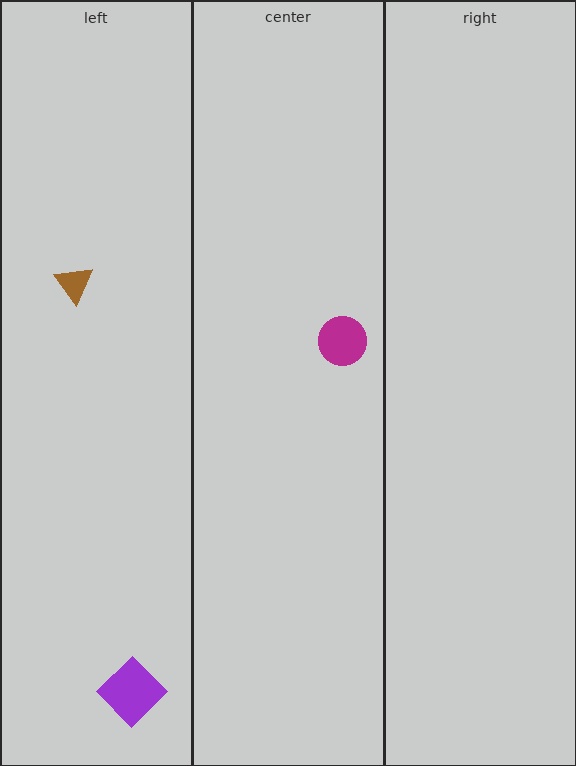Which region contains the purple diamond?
The left region.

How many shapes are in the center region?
1.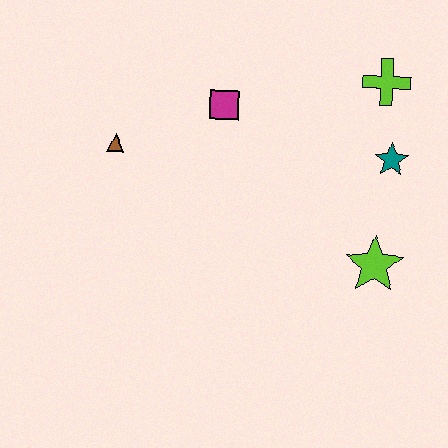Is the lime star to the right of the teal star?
No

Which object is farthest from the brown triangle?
The lime star is farthest from the brown triangle.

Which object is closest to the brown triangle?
The magenta square is closest to the brown triangle.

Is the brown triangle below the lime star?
No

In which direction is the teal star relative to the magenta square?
The teal star is to the right of the magenta square.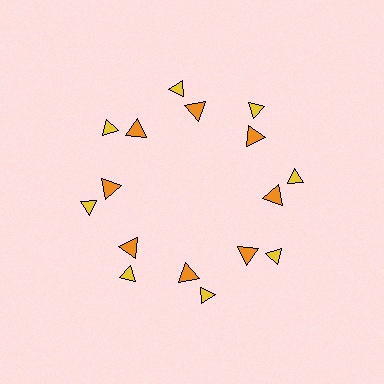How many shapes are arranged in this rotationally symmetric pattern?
There are 16 shapes, arranged in 8 groups of 2.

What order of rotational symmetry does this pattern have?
This pattern has 8-fold rotational symmetry.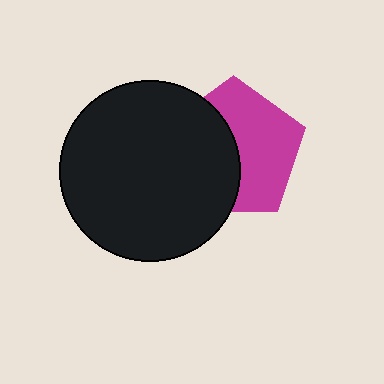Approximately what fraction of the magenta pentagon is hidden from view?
Roughly 47% of the magenta pentagon is hidden behind the black circle.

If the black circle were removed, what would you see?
You would see the complete magenta pentagon.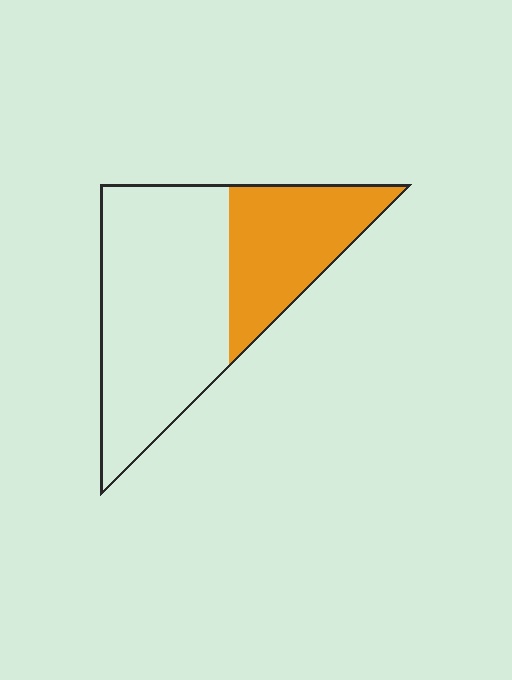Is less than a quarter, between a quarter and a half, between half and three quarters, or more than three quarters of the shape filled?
Between a quarter and a half.